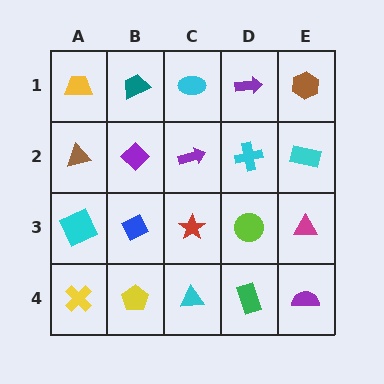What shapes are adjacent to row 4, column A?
A cyan square (row 3, column A), a yellow pentagon (row 4, column B).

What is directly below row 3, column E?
A purple semicircle.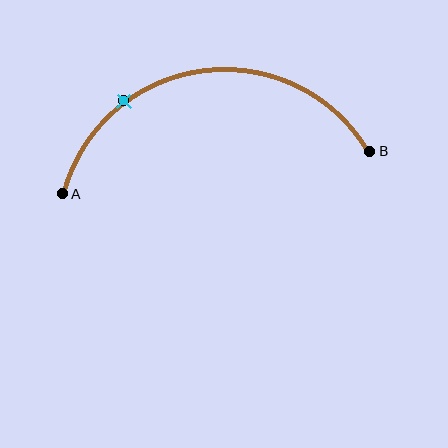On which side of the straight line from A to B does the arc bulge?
The arc bulges above the straight line connecting A and B.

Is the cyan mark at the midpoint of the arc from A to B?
No. The cyan mark lies on the arc but is closer to endpoint A. The arc midpoint would be at the point on the curve equidistant along the arc from both A and B.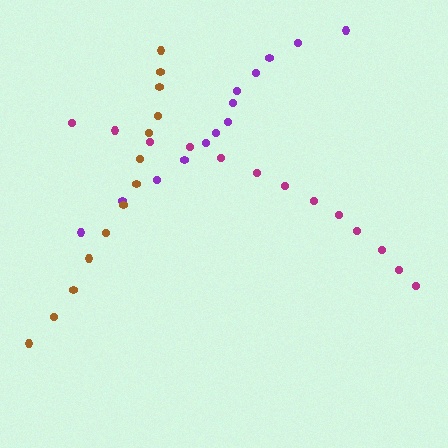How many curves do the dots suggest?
There are 3 distinct paths.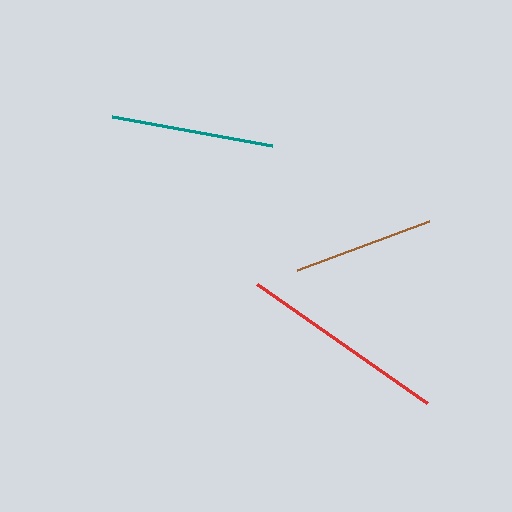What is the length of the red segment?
The red segment is approximately 207 pixels long.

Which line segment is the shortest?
The brown line is the shortest at approximately 141 pixels.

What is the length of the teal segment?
The teal segment is approximately 162 pixels long.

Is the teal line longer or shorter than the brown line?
The teal line is longer than the brown line.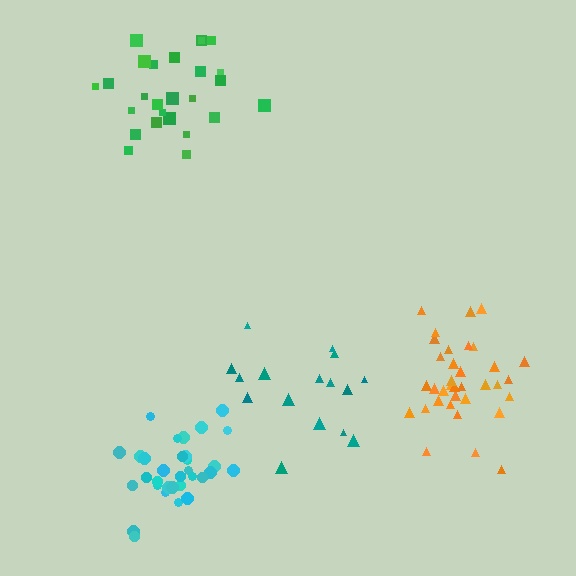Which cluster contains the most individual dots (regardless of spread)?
Orange (35).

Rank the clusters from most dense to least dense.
orange, cyan, green, teal.